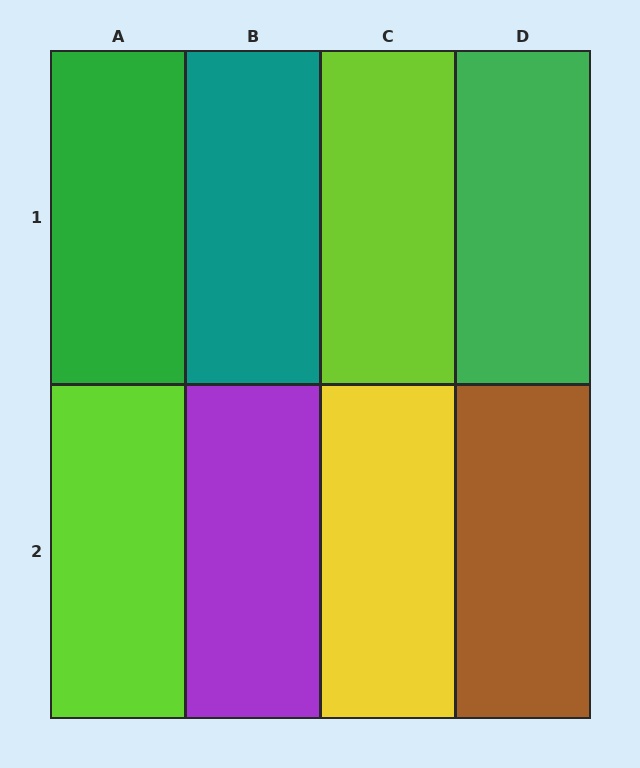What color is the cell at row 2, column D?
Brown.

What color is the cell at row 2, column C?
Yellow.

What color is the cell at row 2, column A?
Lime.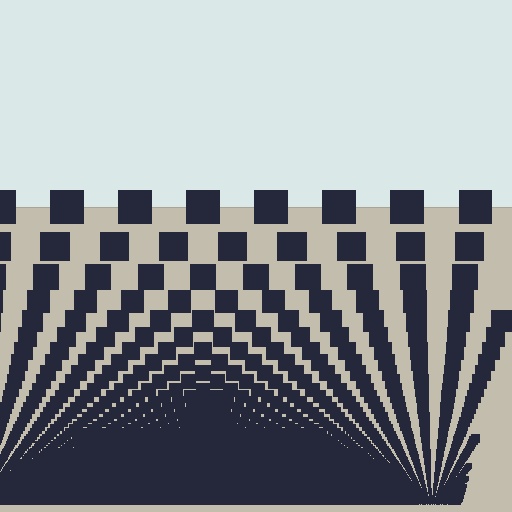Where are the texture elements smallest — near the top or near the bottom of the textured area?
Near the bottom.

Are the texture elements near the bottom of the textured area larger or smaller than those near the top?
Smaller. The gradient is inverted — elements near the bottom are smaller and denser.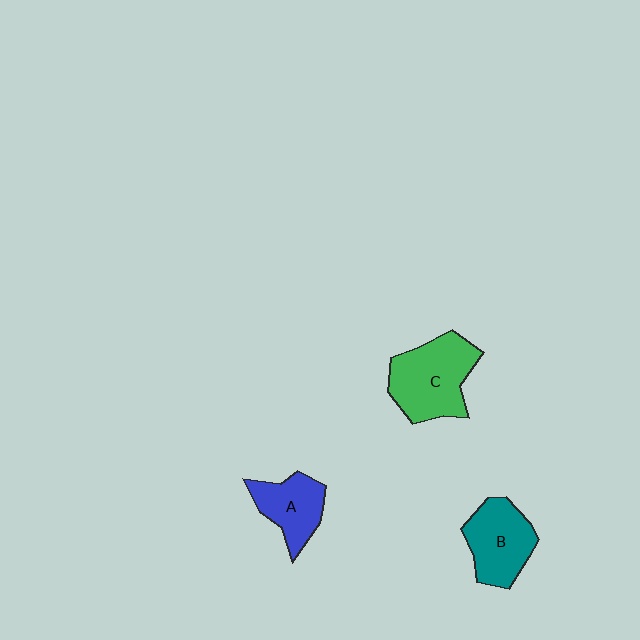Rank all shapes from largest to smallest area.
From largest to smallest: C (green), B (teal), A (blue).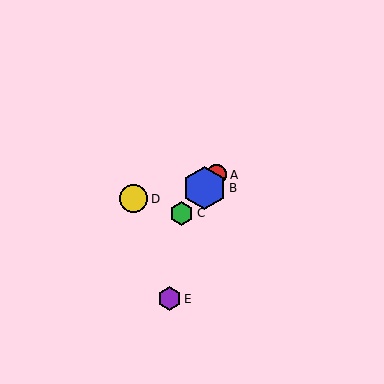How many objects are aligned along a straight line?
3 objects (A, B, C) are aligned along a straight line.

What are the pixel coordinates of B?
Object B is at (204, 188).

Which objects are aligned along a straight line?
Objects A, B, C are aligned along a straight line.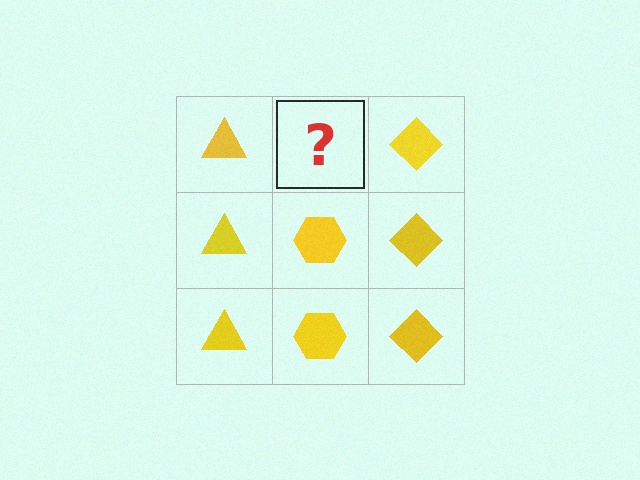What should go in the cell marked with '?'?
The missing cell should contain a yellow hexagon.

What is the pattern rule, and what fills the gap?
The rule is that each column has a consistent shape. The gap should be filled with a yellow hexagon.